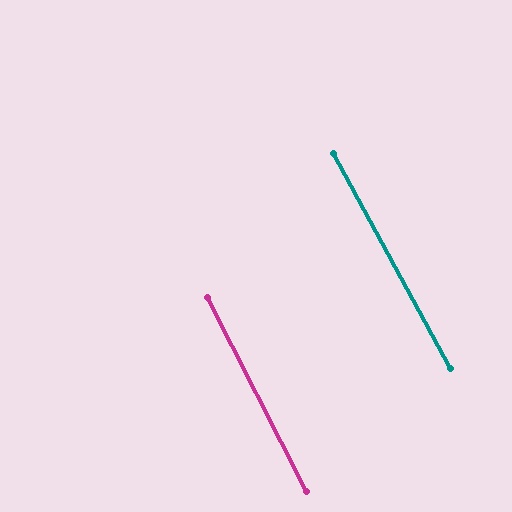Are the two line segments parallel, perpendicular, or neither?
Parallel — their directions differ by only 1.5°.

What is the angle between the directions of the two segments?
Approximately 2 degrees.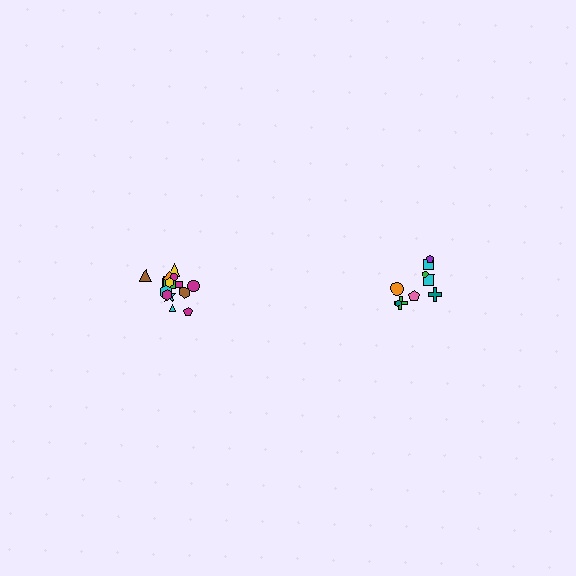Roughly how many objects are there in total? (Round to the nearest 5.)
Roughly 25 objects in total.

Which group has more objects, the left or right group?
The left group.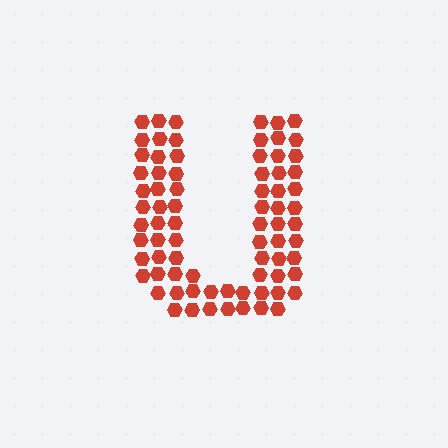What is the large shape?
The large shape is the letter U.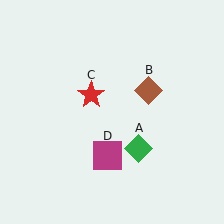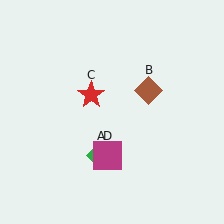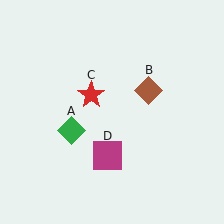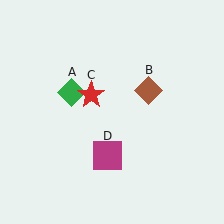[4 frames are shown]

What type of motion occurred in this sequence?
The green diamond (object A) rotated clockwise around the center of the scene.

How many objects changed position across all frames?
1 object changed position: green diamond (object A).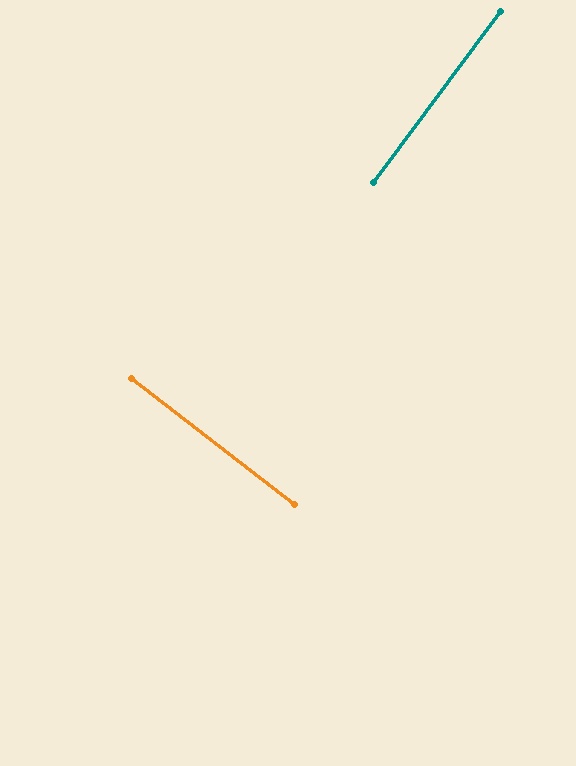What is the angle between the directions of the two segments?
Approximately 89 degrees.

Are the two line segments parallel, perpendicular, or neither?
Perpendicular — they meet at approximately 89°.